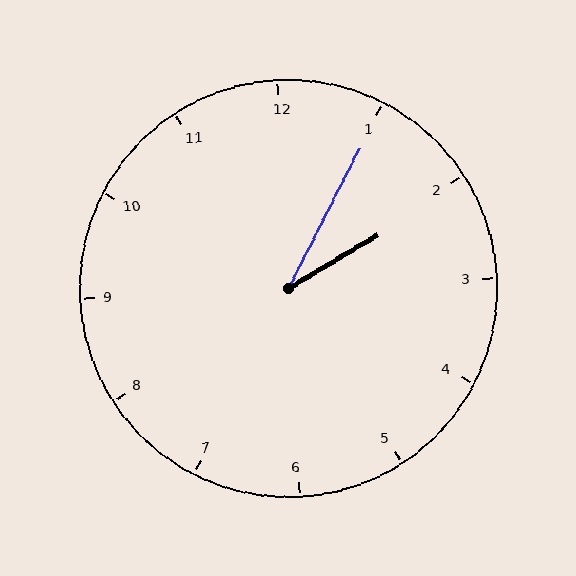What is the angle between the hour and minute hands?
Approximately 32 degrees.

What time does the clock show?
2:05.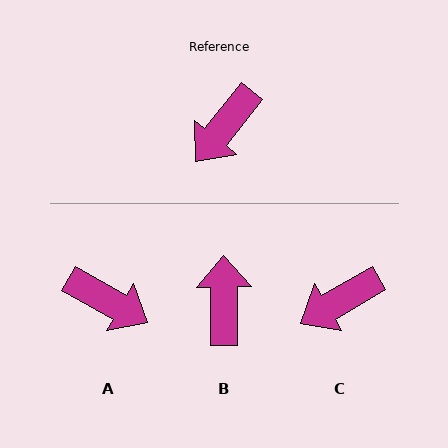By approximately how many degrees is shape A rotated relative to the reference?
Approximately 99 degrees counter-clockwise.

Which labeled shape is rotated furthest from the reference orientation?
B, about 141 degrees away.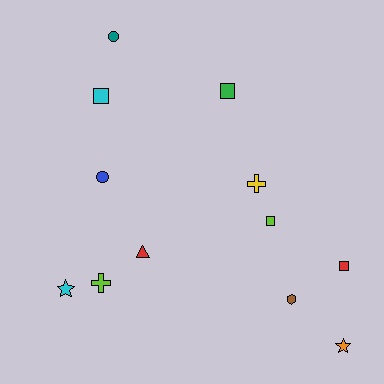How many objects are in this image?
There are 12 objects.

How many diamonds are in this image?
There are no diamonds.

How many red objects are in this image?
There are 2 red objects.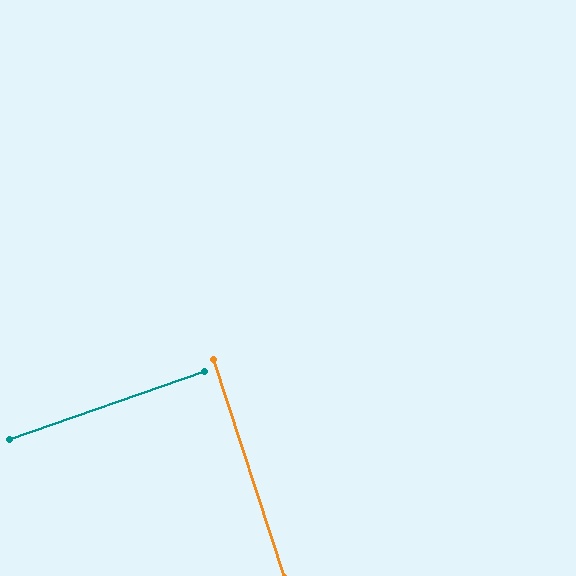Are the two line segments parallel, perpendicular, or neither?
Perpendicular — they meet at approximately 89°.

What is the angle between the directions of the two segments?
Approximately 89 degrees.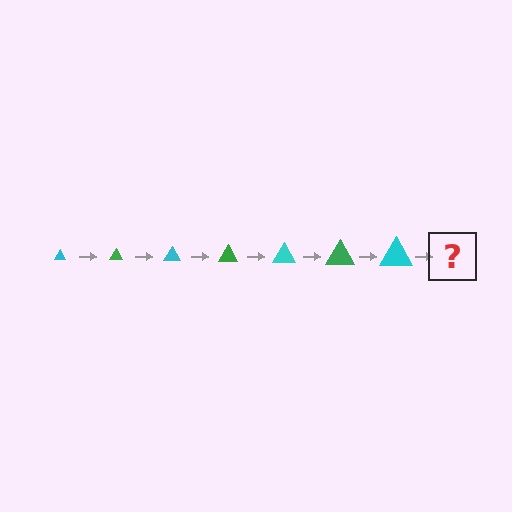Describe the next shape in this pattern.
It should be a green triangle, larger than the previous one.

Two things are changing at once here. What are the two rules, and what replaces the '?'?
The two rules are that the triangle grows larger each step and the color cycles through cyan and green. The '?' should be a green triangle, larger than the previous one.